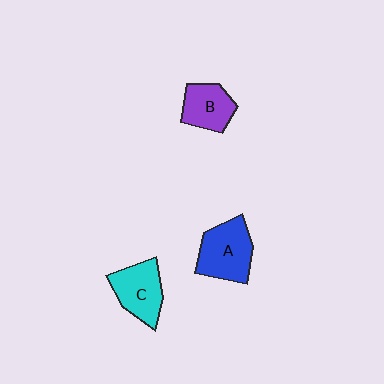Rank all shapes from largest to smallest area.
From largest to smallest: A (blue), C (cyan), B (purple).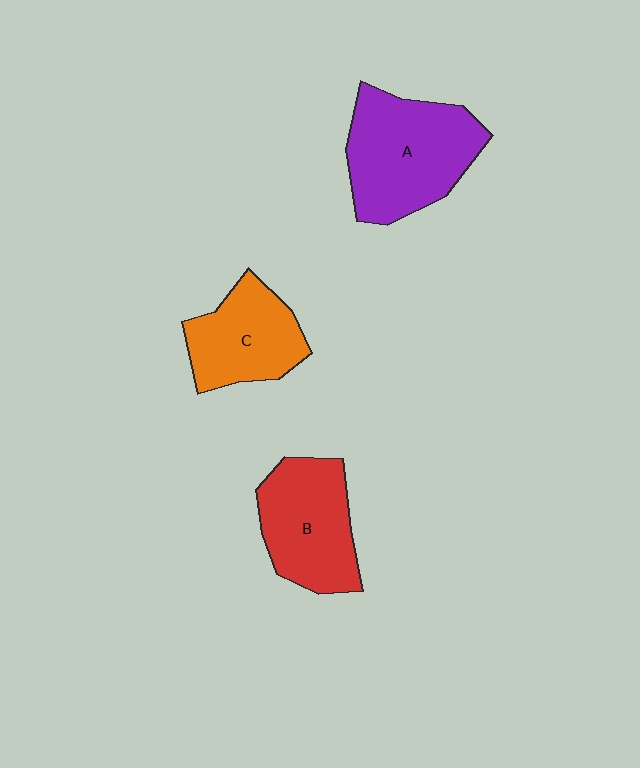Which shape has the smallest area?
Shape C (orange).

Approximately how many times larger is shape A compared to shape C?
Approximately 1.4 times.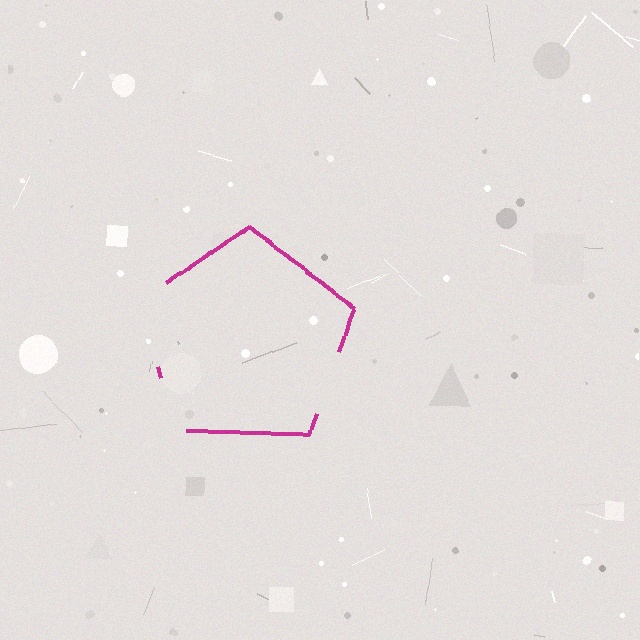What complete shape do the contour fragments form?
The contour fragments form a pentagon.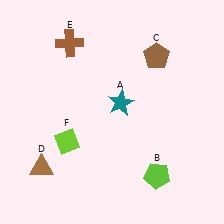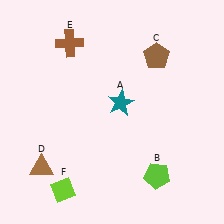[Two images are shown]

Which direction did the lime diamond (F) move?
The lime diamond (F) moved down.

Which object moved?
The lime diamond (F) moved down.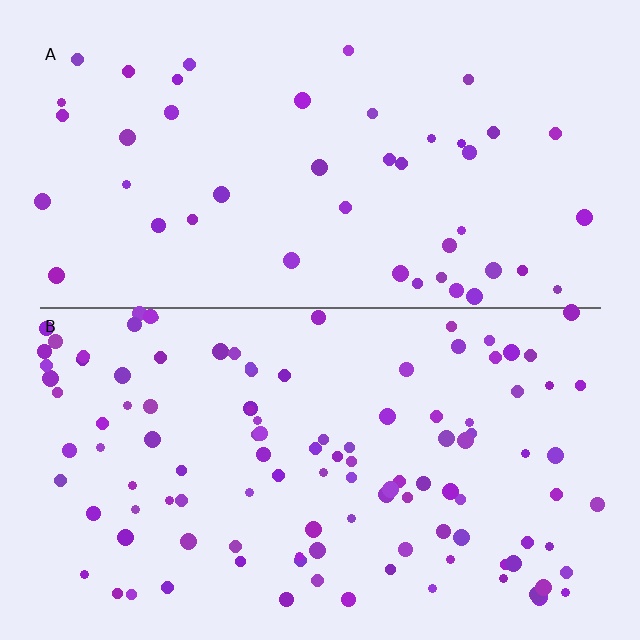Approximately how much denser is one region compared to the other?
Approximately 2.5× — region B over region A.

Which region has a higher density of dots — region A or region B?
B (the bottom).